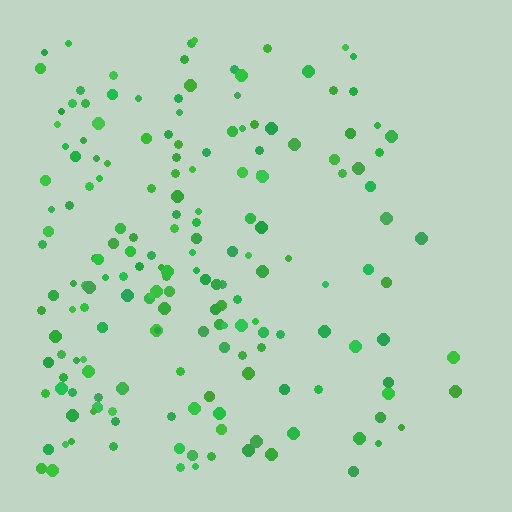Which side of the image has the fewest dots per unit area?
The right.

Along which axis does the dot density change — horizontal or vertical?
Horizontal.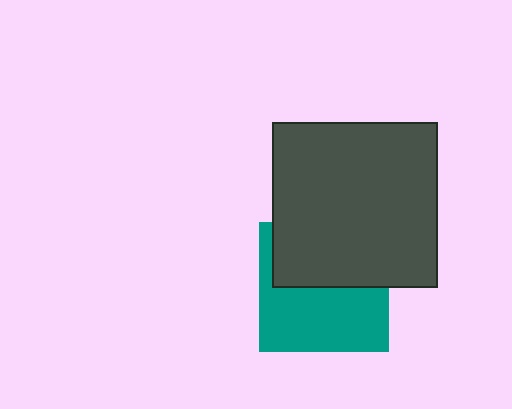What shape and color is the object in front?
The object in front is a dark gray square.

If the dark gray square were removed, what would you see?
You would see the complete teal square.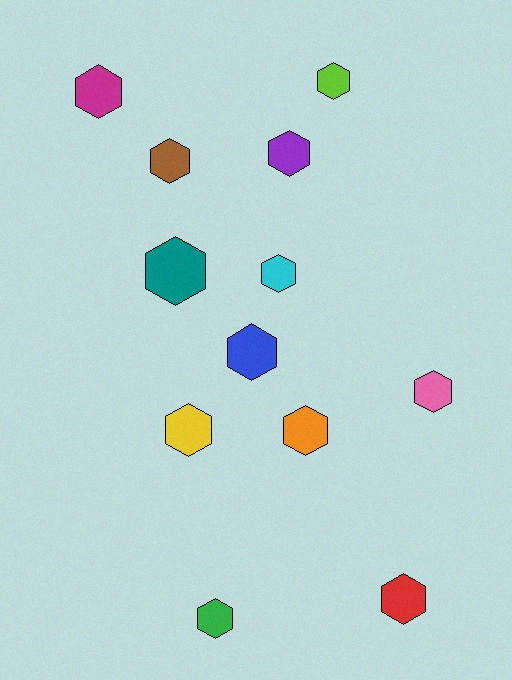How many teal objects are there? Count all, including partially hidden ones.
There is 1 teal object.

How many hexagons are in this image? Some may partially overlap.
There are 12 hexagons.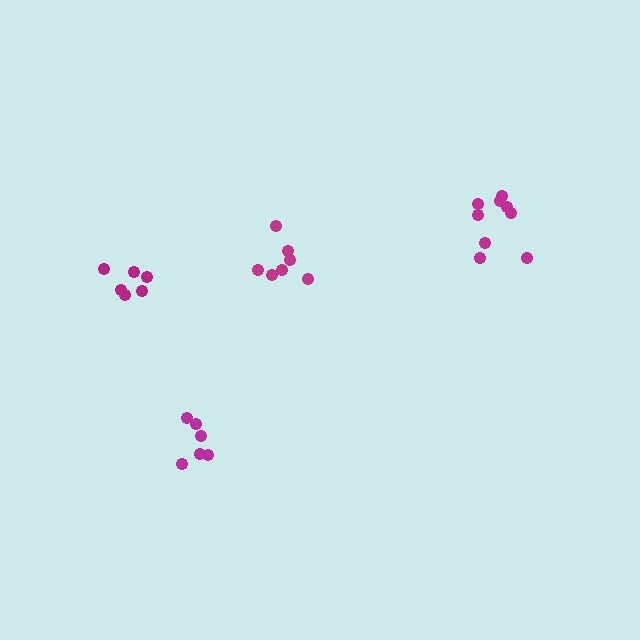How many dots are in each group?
Group 1: 9 dots, Group 2: 6 dots, Group 3: 7 dots, Group 4: 6 dots (28 total).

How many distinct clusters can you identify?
There are 4 distinct clusters.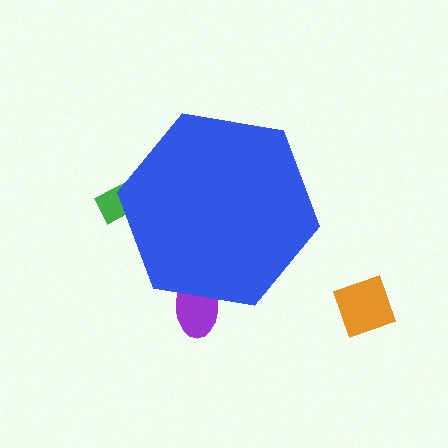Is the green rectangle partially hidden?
Yes, the green rectangle is partially hidden behind the blue hexagon.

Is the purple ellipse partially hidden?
Yes, the purple ellipse is partially hidden behind the blue hexagon.